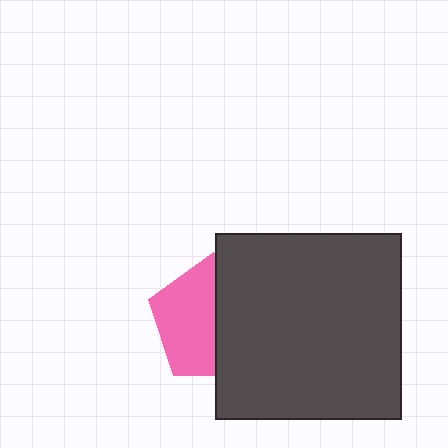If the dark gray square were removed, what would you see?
You would see the complete pink pentagon.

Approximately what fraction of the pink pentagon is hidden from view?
Roughly 48% of the pink pentagon is hidden behind the dark gray square.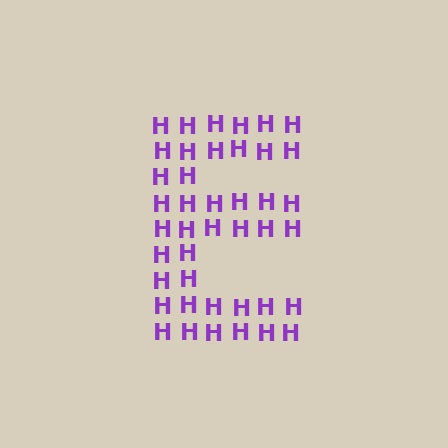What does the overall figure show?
The overall figure shows the letter E.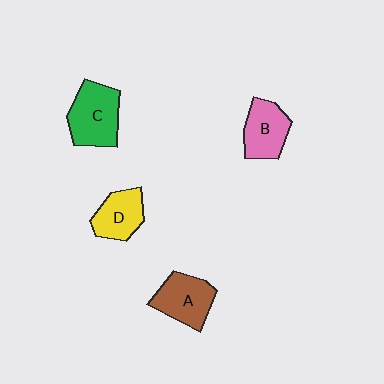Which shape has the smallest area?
Shape D (yellow).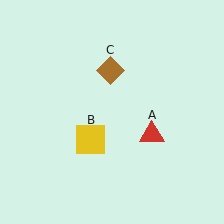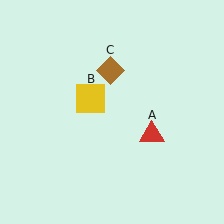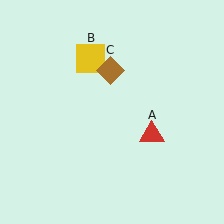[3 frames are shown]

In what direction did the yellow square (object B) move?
The yellow square (object B) moved up.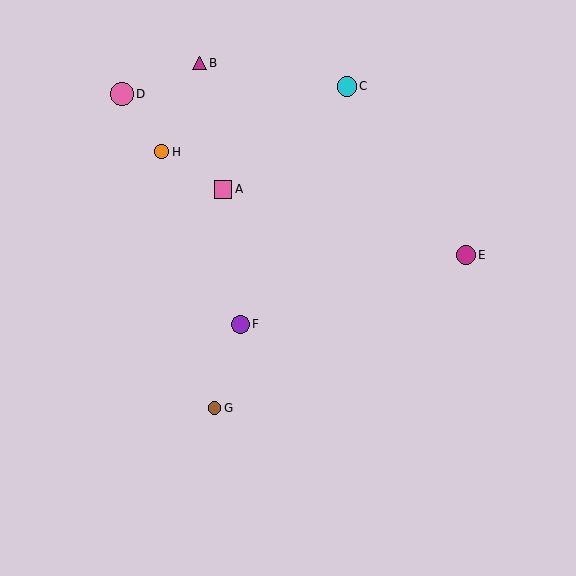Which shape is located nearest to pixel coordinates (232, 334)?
The purple circle (labeled F) at (241, 324) is nearest to that location.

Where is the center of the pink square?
The center of the pink square is at (223, 189).